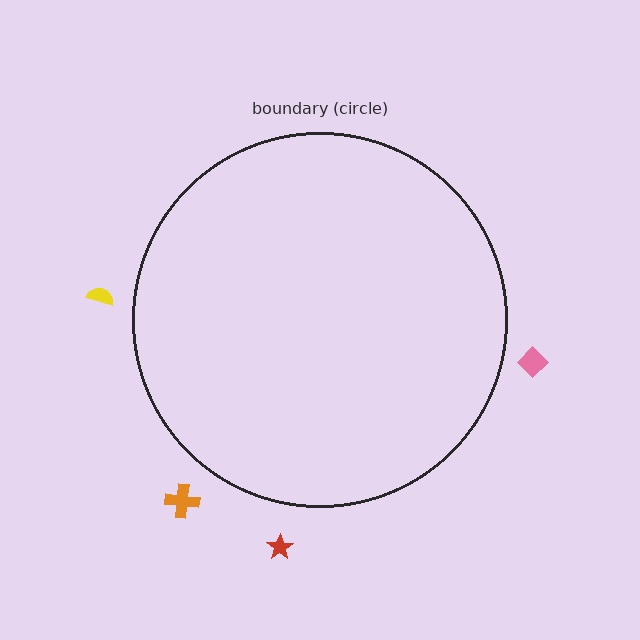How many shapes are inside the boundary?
0 inside, 4 outside.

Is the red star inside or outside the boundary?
Outside.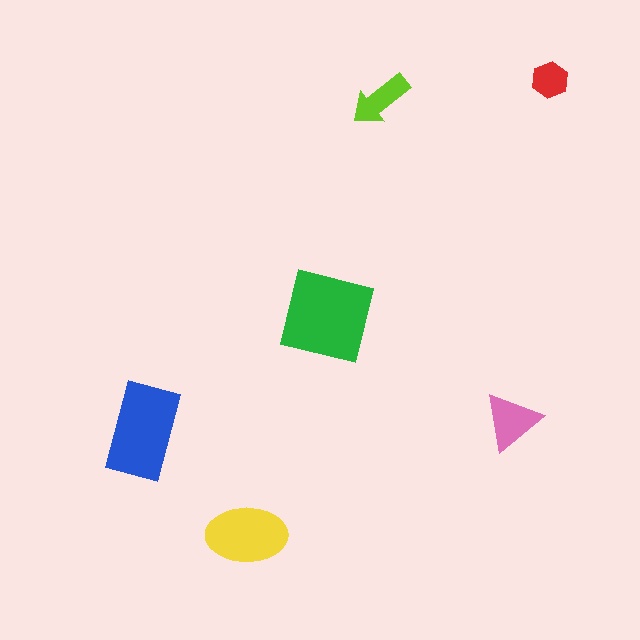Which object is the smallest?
The red hexagon.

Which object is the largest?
The green square.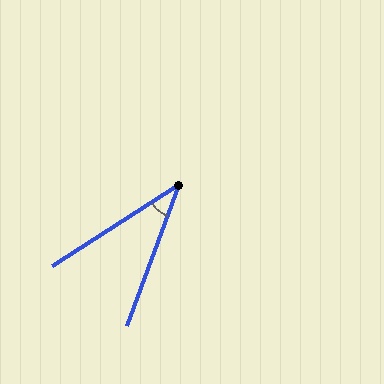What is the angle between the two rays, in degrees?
Approximately 37 degrees.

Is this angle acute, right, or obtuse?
It is acute.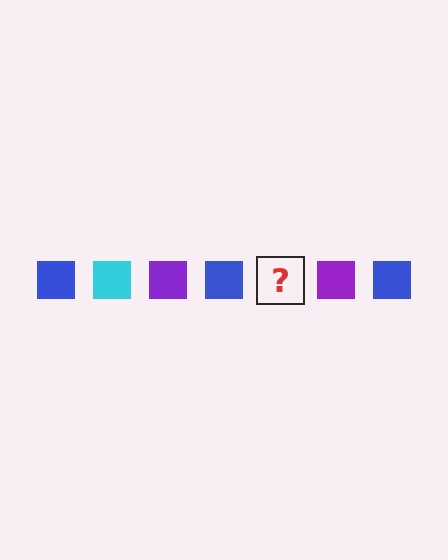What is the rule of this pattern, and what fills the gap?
The rule is that the pattern cycles through blue, cyan, purple squares. The gap should be filled with a cyan square.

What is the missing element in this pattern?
The missing element is a cyan square.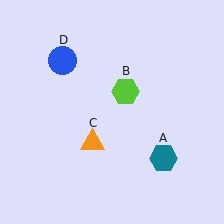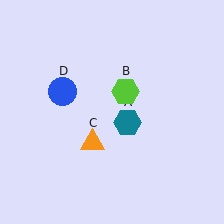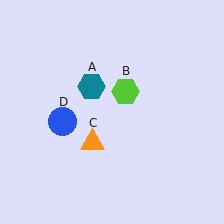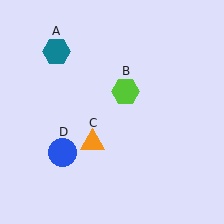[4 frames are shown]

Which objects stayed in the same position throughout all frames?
Lime hexagon (object B) and orange triangle (object C) remained stationary.